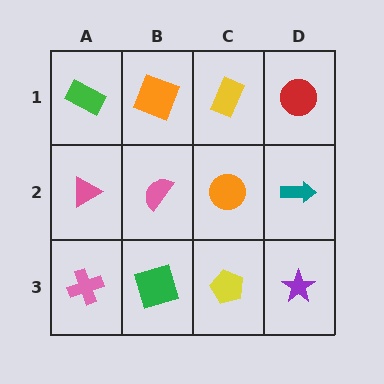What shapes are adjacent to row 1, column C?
An orange circle (row 2, column C), an orange square (row 1, column B), a red circle (row 1, column D).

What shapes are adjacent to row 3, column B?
A pink semicircle (row 2, column B), a pink cross (row 3, column A), a yellow pentagon (row 3, column C).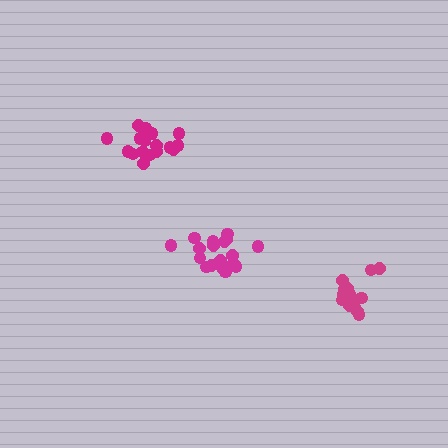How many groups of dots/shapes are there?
There are 3 groups.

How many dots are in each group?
Group 1: 18 dots, Group 2: 15 dots, Group 3: 17 dots (50 total).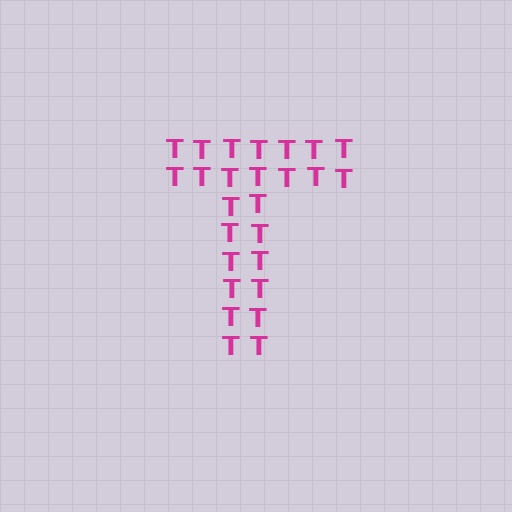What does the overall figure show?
The overall figure shows the letter T.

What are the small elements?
The small elements are letter T's.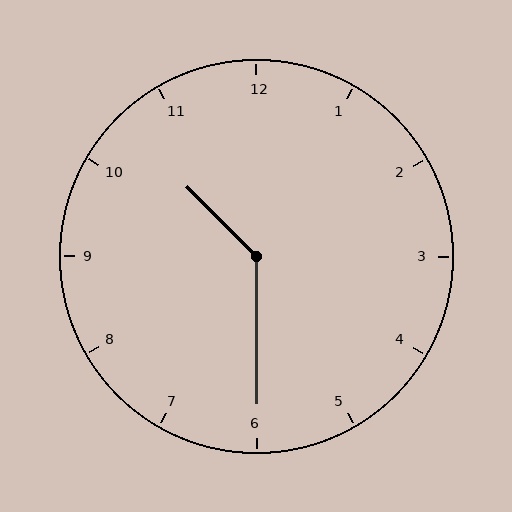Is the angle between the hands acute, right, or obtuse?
It is obtuse.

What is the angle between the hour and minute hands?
Approximately 135 degrees.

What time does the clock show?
10:30.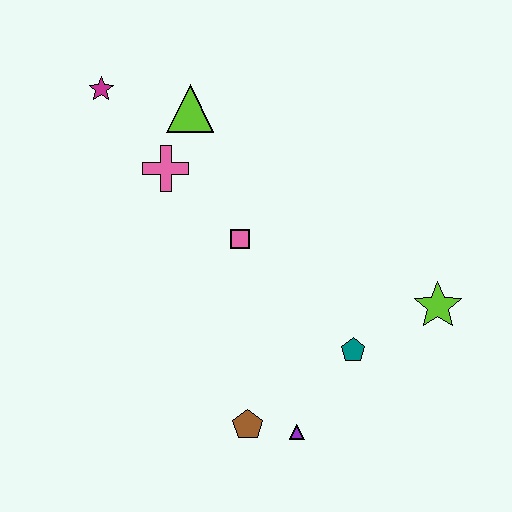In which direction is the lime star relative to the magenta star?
The lime star is to the right of the magenta star.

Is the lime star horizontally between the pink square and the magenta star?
No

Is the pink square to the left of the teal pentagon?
Yes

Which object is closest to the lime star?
The teal pentagon is closest to the lime star.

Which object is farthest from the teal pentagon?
The magenta star is farthest from the teal pentagon.